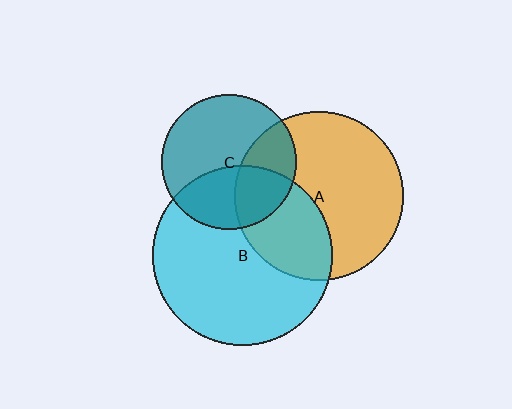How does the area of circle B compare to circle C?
Approximately 1.8 times.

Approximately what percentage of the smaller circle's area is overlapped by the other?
Approximately 40%.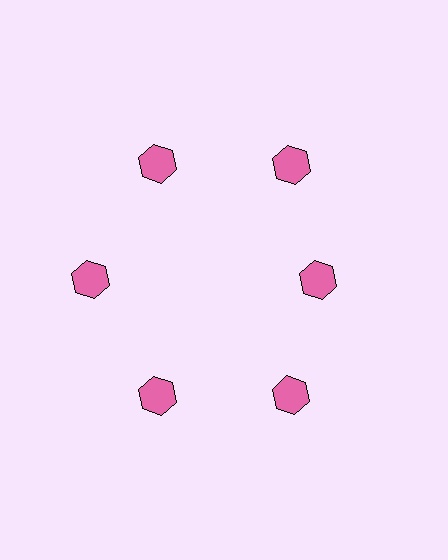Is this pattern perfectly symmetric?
No. The 6 pink hexagons are arranged in a ring, but one element near the 3 o'clock position is pulled inward toward the center, breaking the 6-fold rotational symmetry.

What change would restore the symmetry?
The symmetry would be restored by moving it outward, back onto the ring so that all 6 hexagons sit at equal angles and equal distance from the center.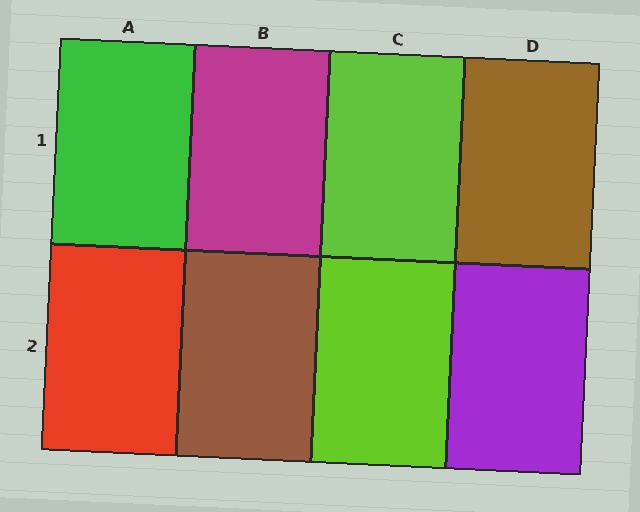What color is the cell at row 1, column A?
Green.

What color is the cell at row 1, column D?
Brown.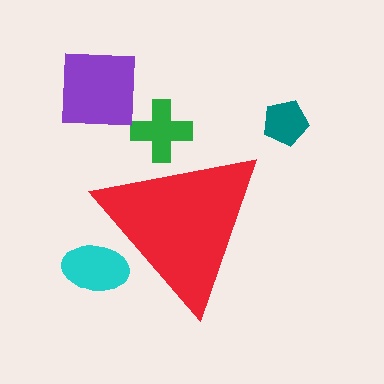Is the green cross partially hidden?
Yes, the green cross is partially hidden behind the red triangle.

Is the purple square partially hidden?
No, the purple square is fully visible.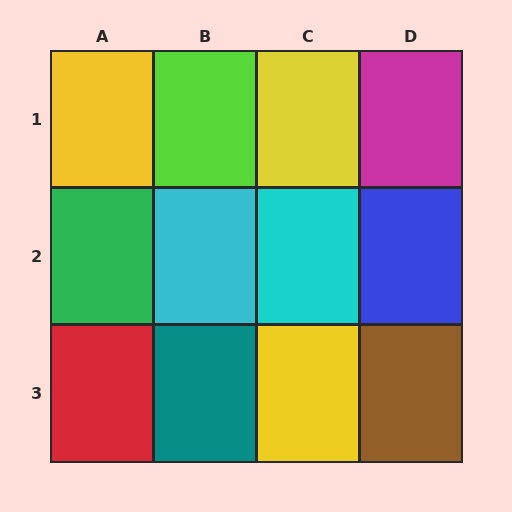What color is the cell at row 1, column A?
Yellow.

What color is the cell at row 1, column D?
Magenta.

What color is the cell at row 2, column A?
Green.